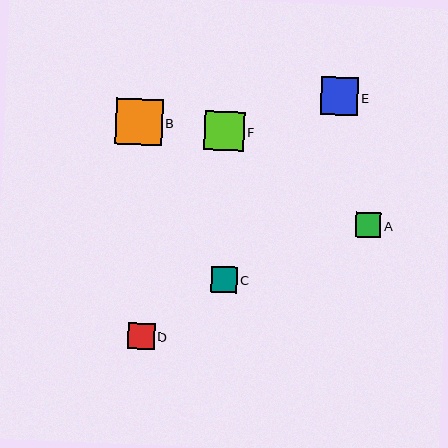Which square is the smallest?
Square A is the smallest with a size of approximately 25 pixels.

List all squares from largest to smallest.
From largest to smallest: B, F, E, D, C, A.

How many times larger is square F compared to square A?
Square F is approximately 1.5 times the size of square A.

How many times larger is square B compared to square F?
Square B is approximately 1.2 times the size of square F.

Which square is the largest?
Square B is the largest with a size of approximately 46 pixels.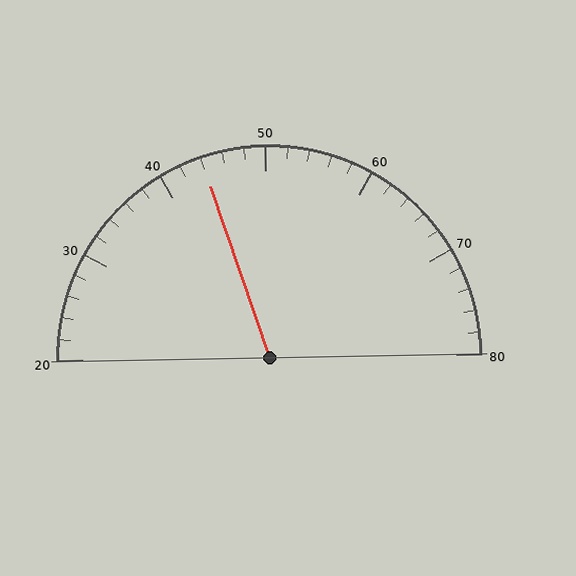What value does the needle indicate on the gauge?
The needle indicates approximately 44.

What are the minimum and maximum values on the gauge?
The gauge ranges from 20 to 80.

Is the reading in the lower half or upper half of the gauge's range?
The reading is in the lower half of the range (20 to 80).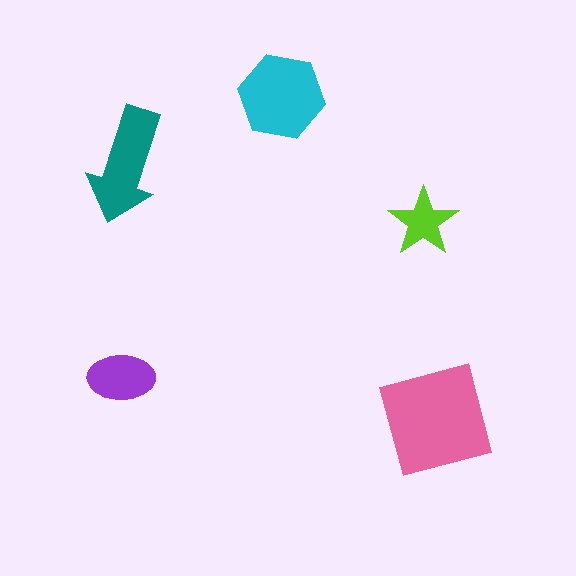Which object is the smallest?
The lime star.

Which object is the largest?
The pink square.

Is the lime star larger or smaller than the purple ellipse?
Smaller.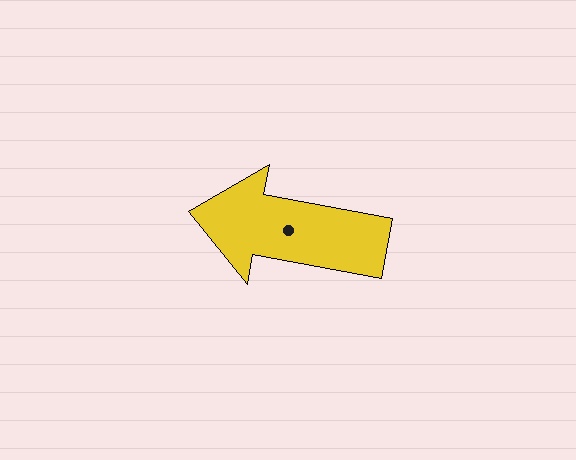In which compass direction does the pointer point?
West.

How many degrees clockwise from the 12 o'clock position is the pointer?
Approximately 280 degrees.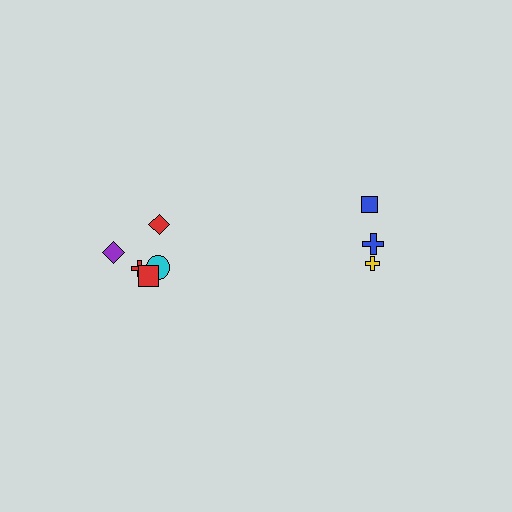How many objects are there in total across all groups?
There are 8 objects.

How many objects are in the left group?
There are 5 objects.